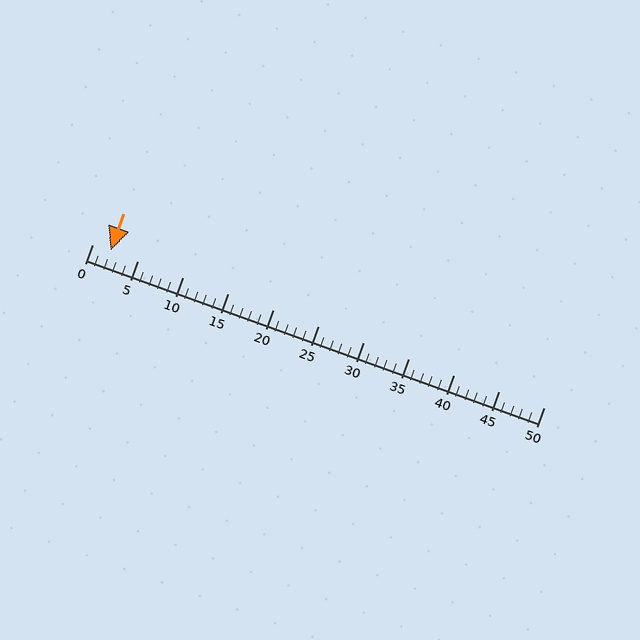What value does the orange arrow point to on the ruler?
The orange arrow points to approximately 2.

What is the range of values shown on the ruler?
The ruler shows values from 0 to 50.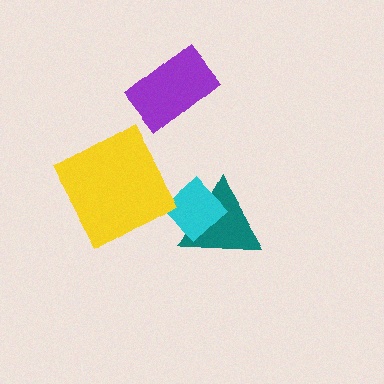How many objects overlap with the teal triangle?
1 object overlaps with the teal triangle.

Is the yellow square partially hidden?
No, no other shape covers it.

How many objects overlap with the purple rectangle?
0 objects overlap with the purple rectangle.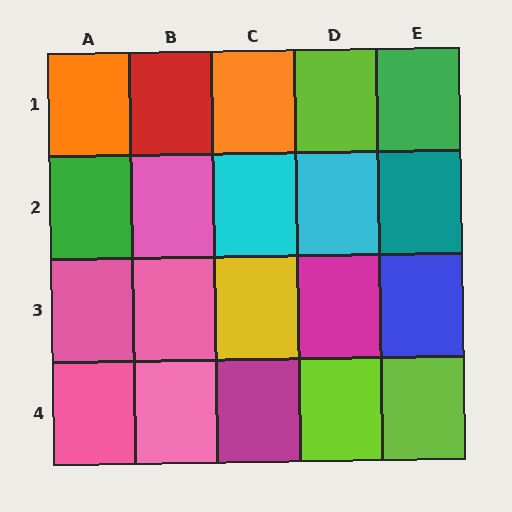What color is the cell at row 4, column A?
Pink.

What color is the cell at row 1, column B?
Red.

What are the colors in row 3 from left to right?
Pink, pink, yellow, magenta, blue.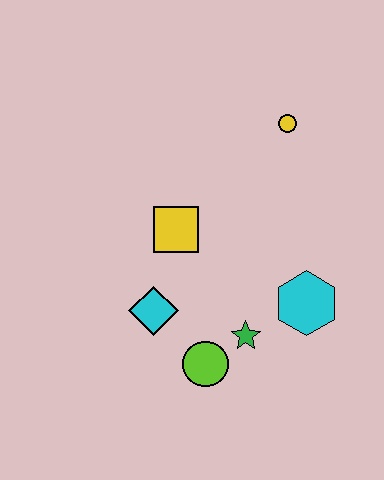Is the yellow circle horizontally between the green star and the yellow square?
No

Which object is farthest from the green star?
The yellow circle is farthest from the green star.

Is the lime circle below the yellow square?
Yes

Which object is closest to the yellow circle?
The yellow square is closest to the yellow circle.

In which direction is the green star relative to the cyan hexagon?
The green star is to the left of the cyan hexagon.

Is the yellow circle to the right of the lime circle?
Yes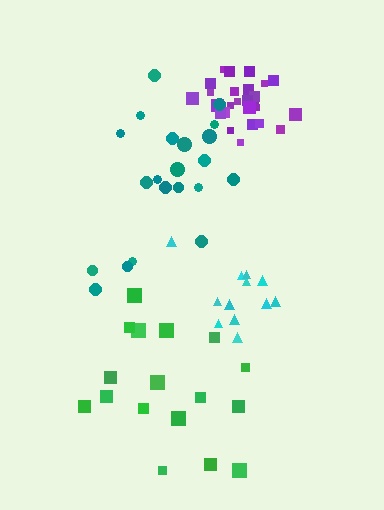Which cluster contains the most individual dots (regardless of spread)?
Purple (26).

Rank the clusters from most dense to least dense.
purple, teal, cyan, green.